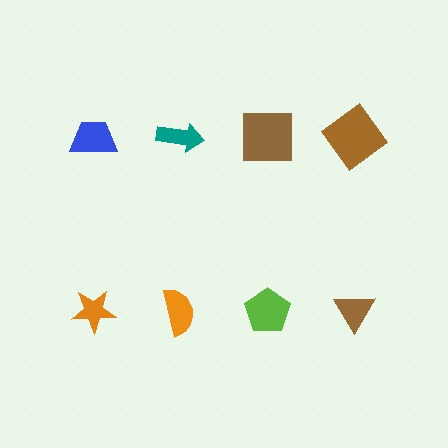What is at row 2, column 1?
An orange star.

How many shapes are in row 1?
4 shapes.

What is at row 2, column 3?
A lime pentagon.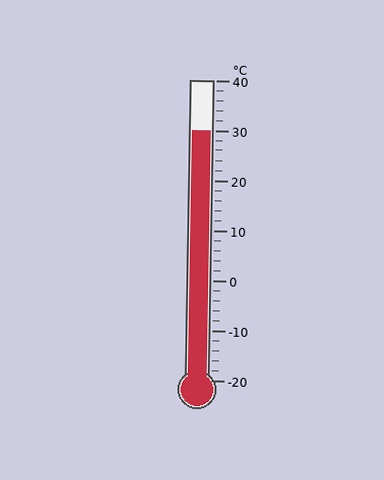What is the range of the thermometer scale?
The thermometer scale ranges from -20°C to 40°C.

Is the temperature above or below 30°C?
The temperature is at 30°C.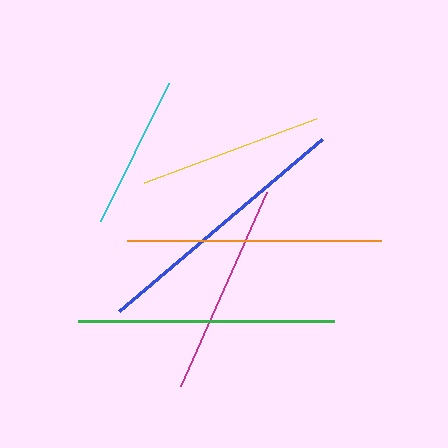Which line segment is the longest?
The blue line is the longest at approximately 267 pixels.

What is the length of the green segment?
The green segment is approximately 256 pixels long.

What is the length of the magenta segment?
The magenta segment is approximately 212 pixels long.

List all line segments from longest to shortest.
From longest to shortest: blue, green, orange, magenta, yellow, cyan.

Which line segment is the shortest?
The cyan line is the shortest at approximately 154 pixels.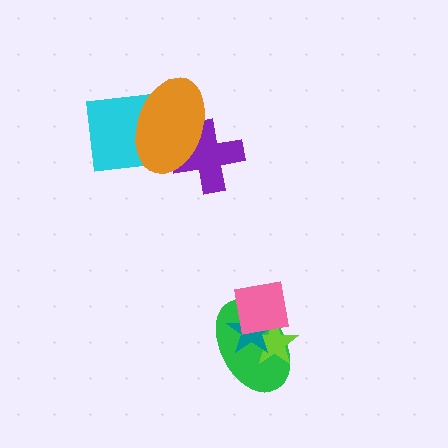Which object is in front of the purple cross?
The orange ellipse is in front of the purple cross.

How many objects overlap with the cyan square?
1 object overlaps with the cyan square.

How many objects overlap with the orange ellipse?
2 objects overlap with the orange ellipse.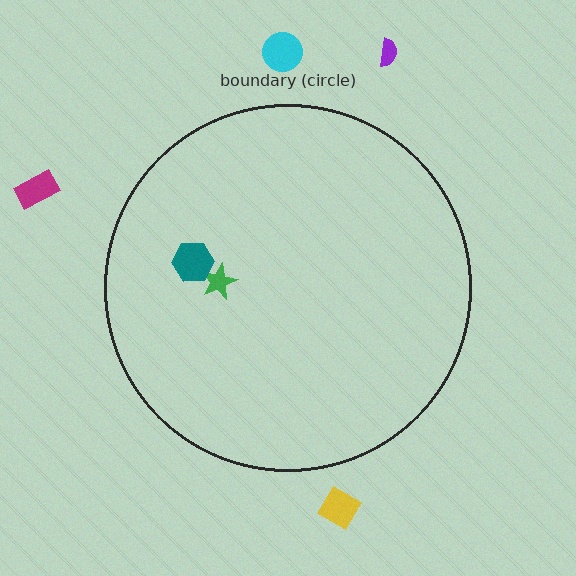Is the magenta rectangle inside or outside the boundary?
Outside.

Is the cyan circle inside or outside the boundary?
Outside.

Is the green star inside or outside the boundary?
Inside.